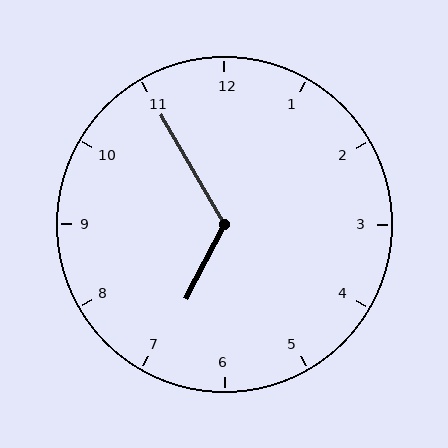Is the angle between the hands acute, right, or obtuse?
It is obtuse.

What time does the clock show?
6:55.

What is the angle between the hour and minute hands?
Approximately 122 degrees.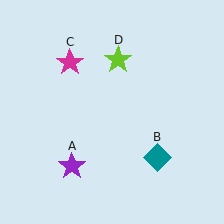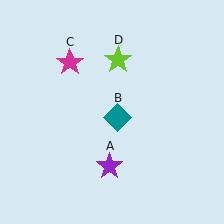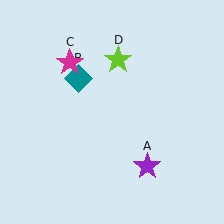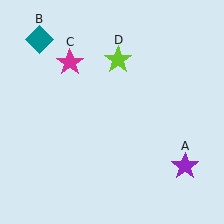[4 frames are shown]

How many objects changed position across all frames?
2 objects changed position: purple star (object A), teal diamond (object B).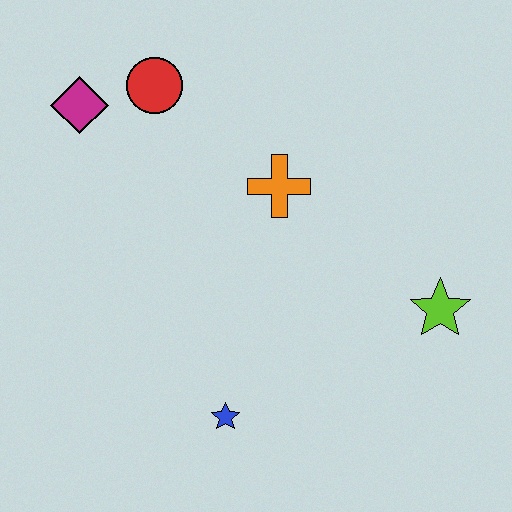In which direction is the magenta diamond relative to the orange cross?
The magenta diamond is to the left of the orange cross.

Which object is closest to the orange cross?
The red circle is closest to the orange cross.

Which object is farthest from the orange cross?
The blue star is farthest from the orange cross.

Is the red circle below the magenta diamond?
No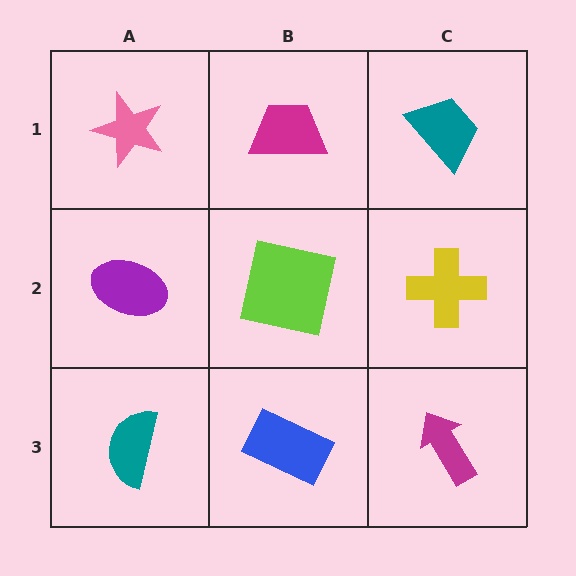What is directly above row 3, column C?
A yellow cross.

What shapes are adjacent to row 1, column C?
A yellow cross (row 2, column C), a magenta trapezoid (row 1, column B).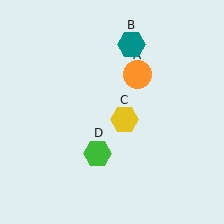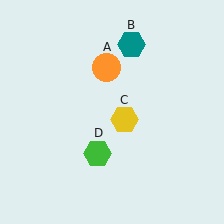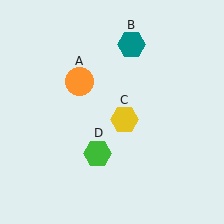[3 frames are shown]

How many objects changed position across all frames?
1 object changed position: orange circle (object A).